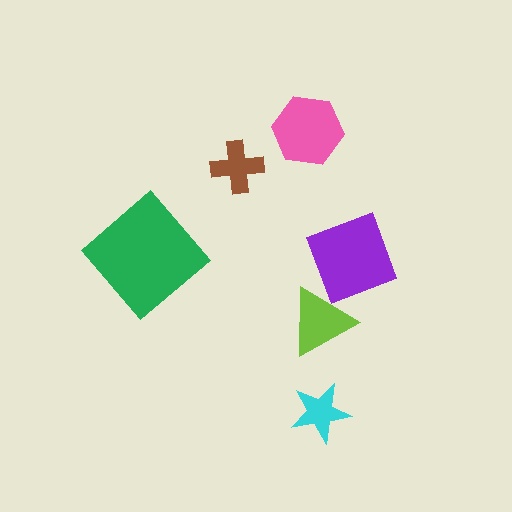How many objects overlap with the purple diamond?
1 object overlaps with the purple diamond.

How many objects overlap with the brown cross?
0 objects overlap with the brown cross.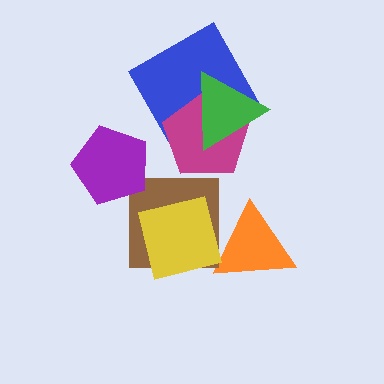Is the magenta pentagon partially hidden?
Yes, it is partially covered by another shape.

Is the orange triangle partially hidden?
Yes, it is partially covered by another shape.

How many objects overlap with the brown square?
2 objects overlap with the brown square.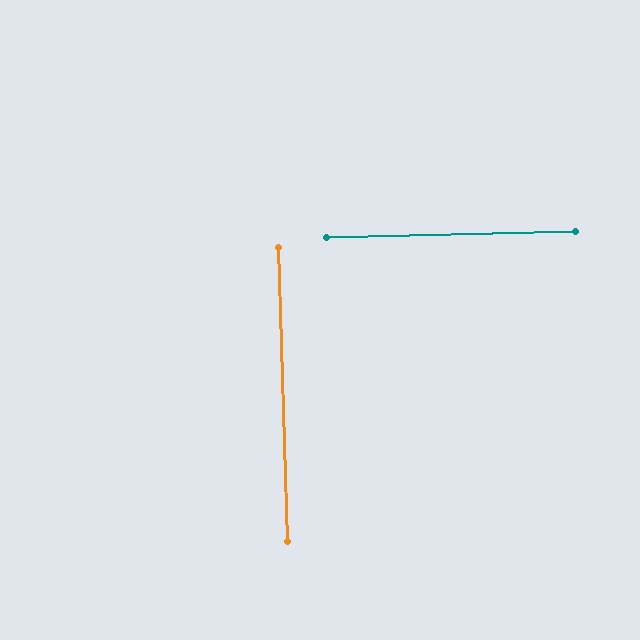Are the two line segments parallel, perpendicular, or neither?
Perpendicular — they meet at approximately 90°.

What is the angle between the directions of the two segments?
Approximately 90 degrees.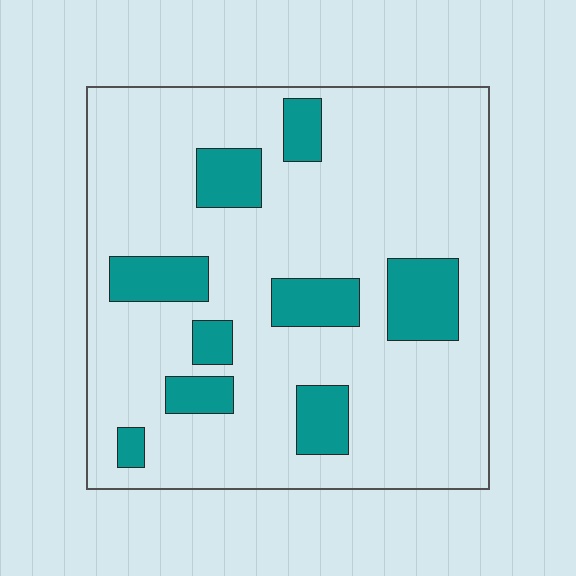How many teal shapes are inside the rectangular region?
9.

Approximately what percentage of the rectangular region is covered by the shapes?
Approximately 20%.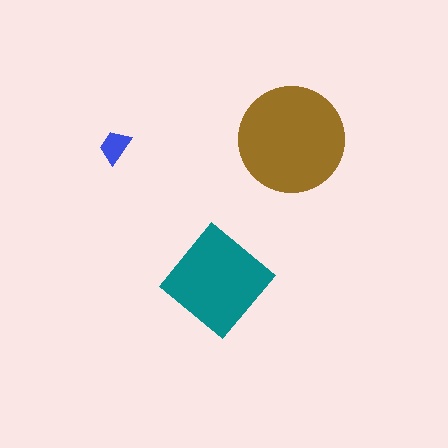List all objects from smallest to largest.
The blue trapezoid, the teal diamond, the brown circle.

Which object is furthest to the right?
The brown circle is rightmost.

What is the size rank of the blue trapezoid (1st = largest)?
3rd.